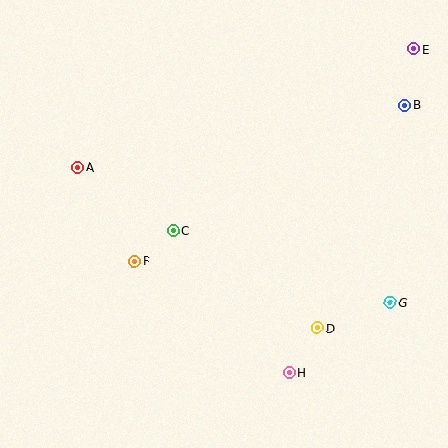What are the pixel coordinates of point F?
Point F is at (134, 261).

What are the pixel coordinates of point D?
Point D is at (317, 328).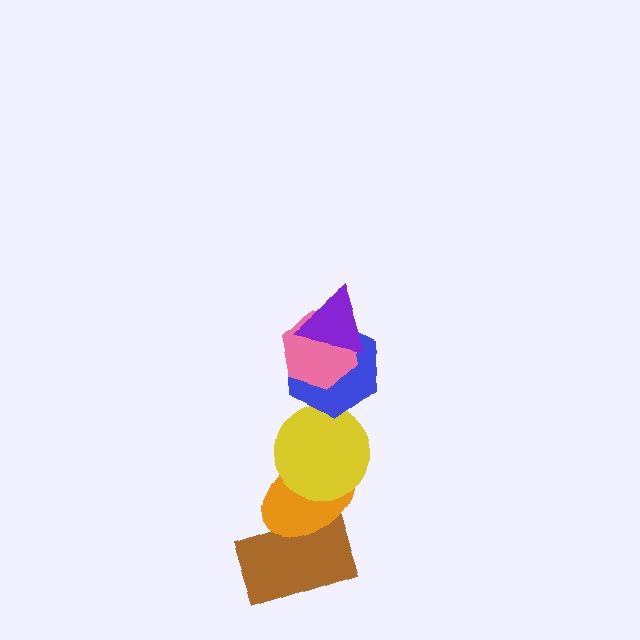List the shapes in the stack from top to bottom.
From top to bottom: the purple triangle, the pink hexagon, the blue hexagon, the yellow circle, the orange ellipse, the brown rectangle.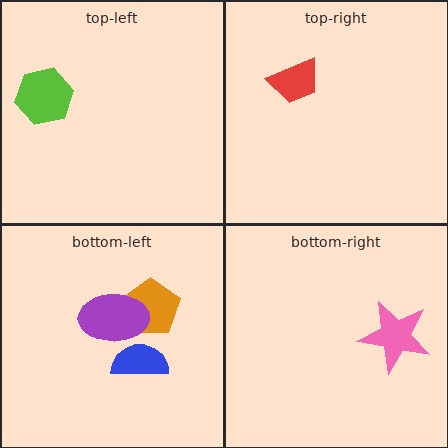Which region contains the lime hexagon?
The top-left region.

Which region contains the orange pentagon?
The bottom-left region.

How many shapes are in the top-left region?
1.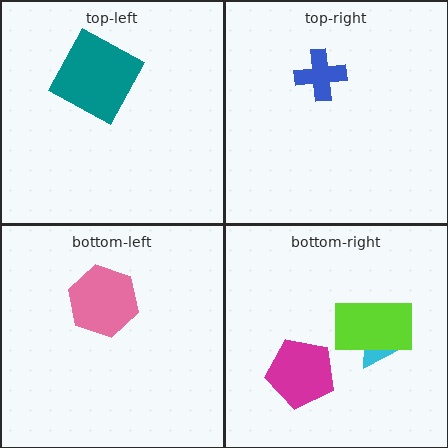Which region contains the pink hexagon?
The bottom-left region.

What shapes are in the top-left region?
The teal square.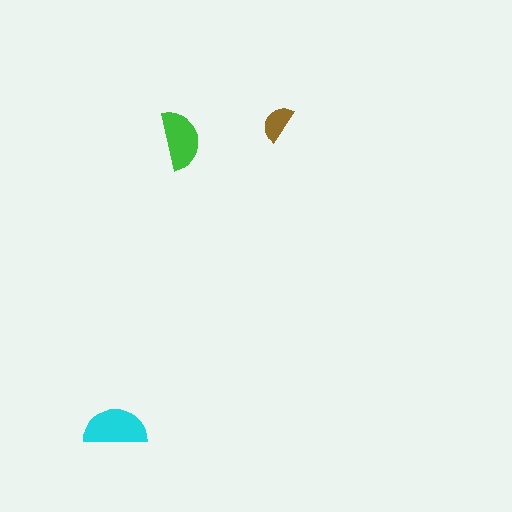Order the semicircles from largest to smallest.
the cyan one, the green one, the brown one.